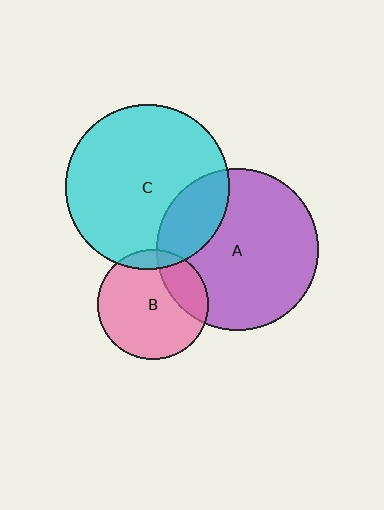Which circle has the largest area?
Circle C (cyan).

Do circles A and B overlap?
Yes.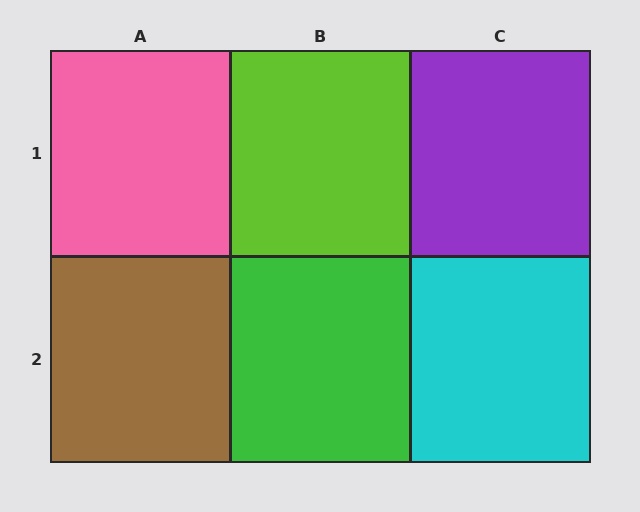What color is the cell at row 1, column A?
Pink.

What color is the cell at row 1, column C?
Purple.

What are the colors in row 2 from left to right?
Brown, green, cyan.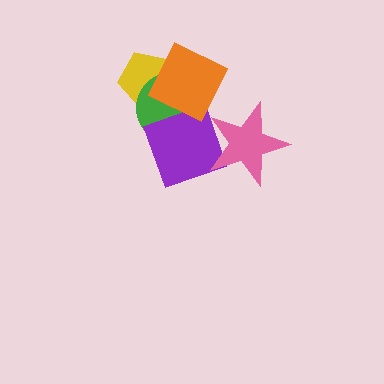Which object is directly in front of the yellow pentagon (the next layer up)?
The green circle is directly in front of the yellow pentagon.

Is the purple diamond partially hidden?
Yes, it is partially covered by another shape.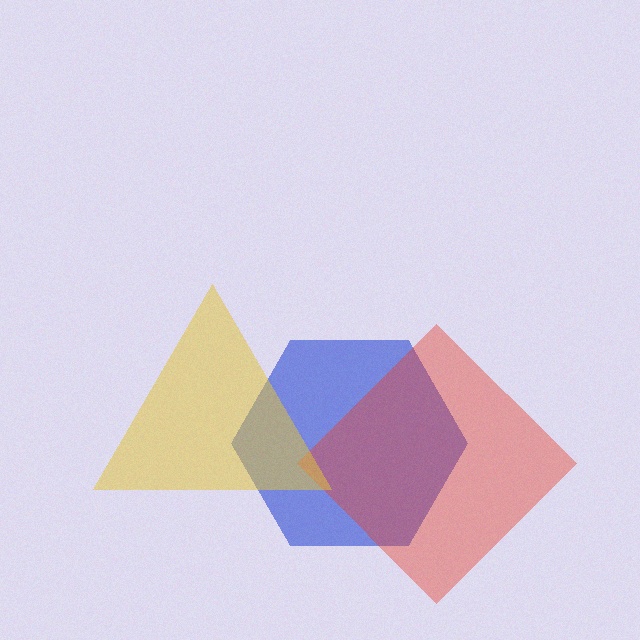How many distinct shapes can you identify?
There are 3 distinct shapes: a blue hexagon, a red diamond, a yellow triangle.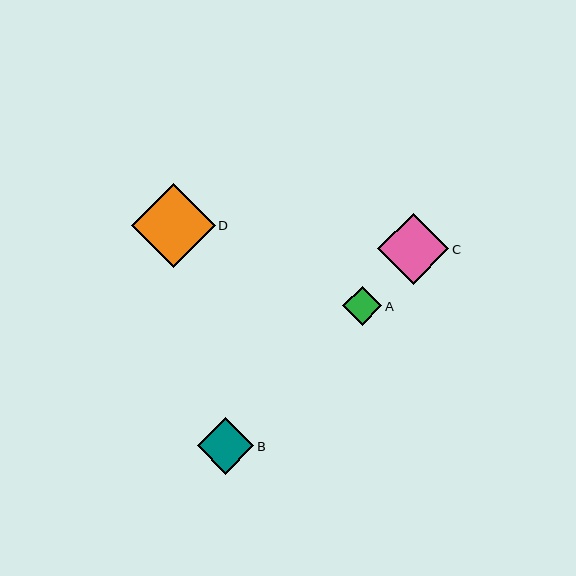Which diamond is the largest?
Diamond D is the largest with a size of approximately 84 pixels.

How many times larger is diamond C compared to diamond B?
Diamond C is approximately 1.3 times the size of diamond B.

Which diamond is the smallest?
Diamond A is the smallest with a size of approximately 39 pixels.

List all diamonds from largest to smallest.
From largest to smallest: D, C, B, A.